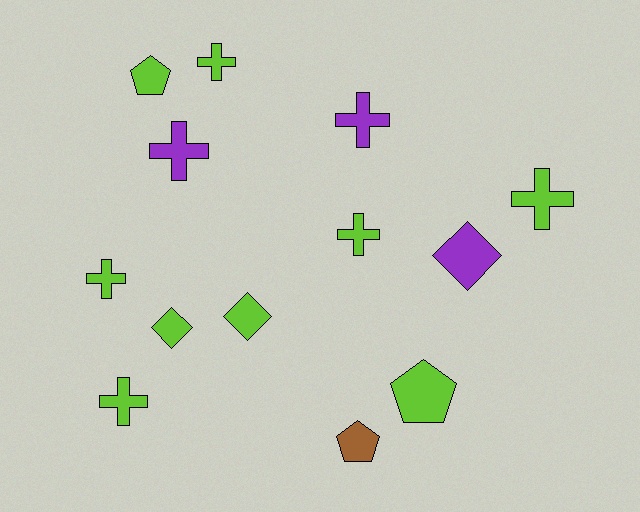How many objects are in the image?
There are 13 objects.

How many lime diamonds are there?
There are 2 lime diamonds.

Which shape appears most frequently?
Cross, with 7 objects.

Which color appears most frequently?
Lime, with 9 objects.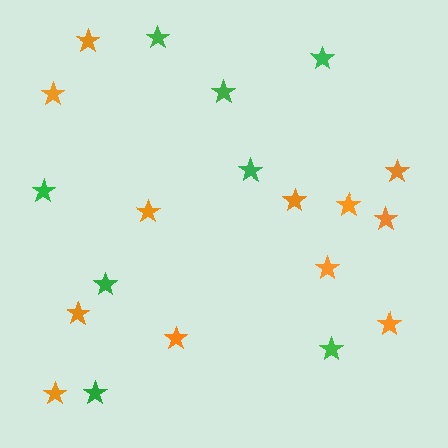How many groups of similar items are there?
There are 2 groups: one group of green stars (8) and one group of orange stars (12).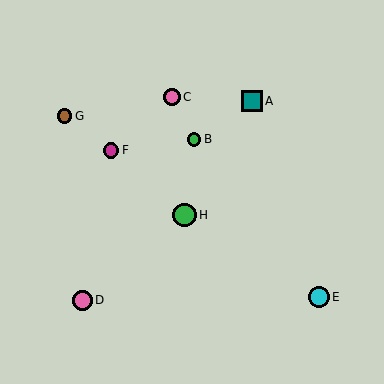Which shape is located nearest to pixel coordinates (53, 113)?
The brown circle (labeled G) at (64, 116) is nearest to that location.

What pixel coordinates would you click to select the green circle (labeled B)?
Click at (194, 139) to select the green circle B.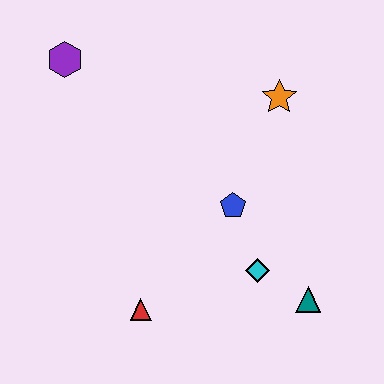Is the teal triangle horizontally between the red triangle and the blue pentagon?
No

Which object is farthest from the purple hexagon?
The teal triangle is farthest from the purple hexagon.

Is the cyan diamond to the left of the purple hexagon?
No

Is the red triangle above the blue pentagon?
No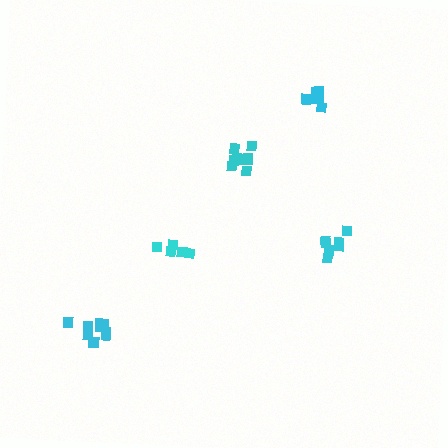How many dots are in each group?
Group 1: 10 dots, Group 2: 9 dots, Group 3: 6 dots, Group 4: 5 dots, Group 5: 7 dots (37 total).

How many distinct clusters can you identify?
There are 5 distinct clusters.